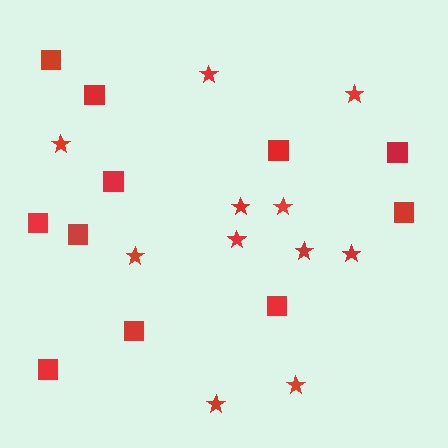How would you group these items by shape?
There are 2 groups: one group of squares (11) and one group of stars (11).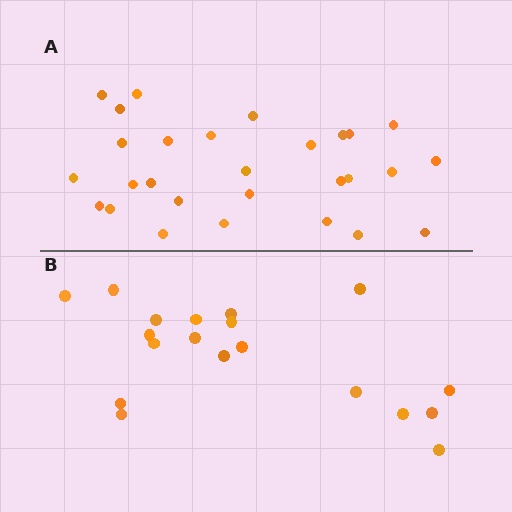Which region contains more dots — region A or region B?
Region A (the top region) has more dots.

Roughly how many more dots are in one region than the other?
Region A has roughly 8 or so more dots than region B.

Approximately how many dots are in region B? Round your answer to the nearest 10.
About 20 dots. (The exact count is 19, which rounds to 20.)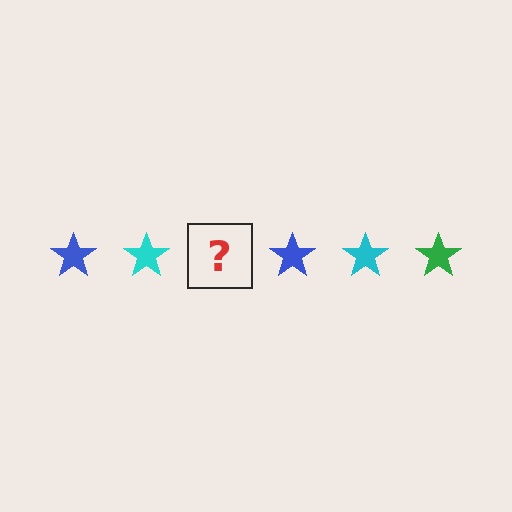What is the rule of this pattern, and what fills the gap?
The rule is that the pattern cycles through blue, cyan, green stars. The gap should be filled with a green star.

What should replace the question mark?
The question mark should be replaced with a green star.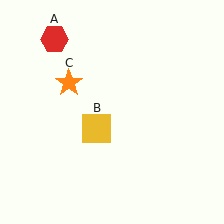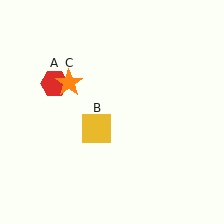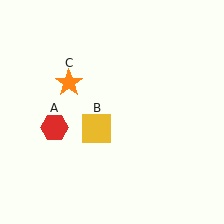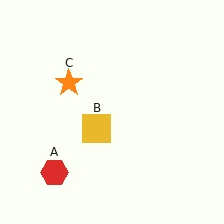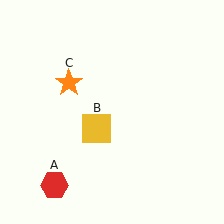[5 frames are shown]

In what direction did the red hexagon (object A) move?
The red hexagon (object A) moved down.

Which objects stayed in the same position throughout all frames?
Yellow square (object B) and orange star (object C) remained stationary.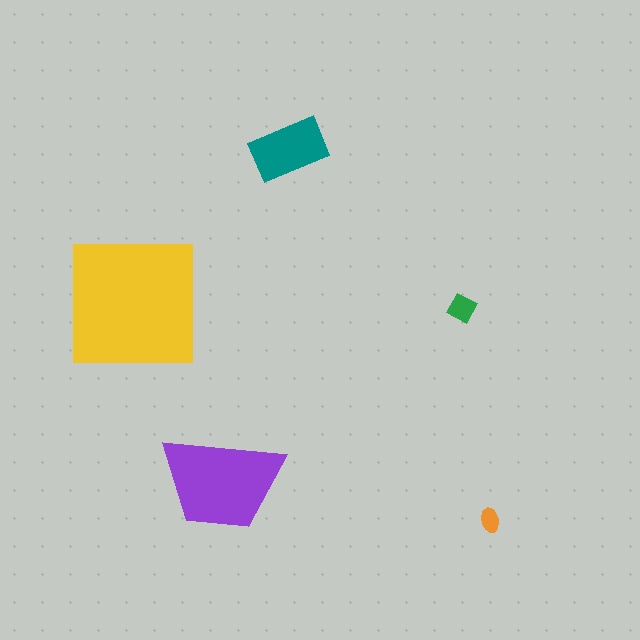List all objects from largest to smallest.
The yellow square, the purple trapezoid, the teal rectangle, the green diamond, the orange ellipse.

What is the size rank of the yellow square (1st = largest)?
1st.